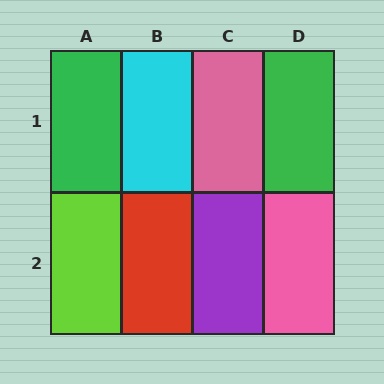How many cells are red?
1 cell is red.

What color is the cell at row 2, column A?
Lime.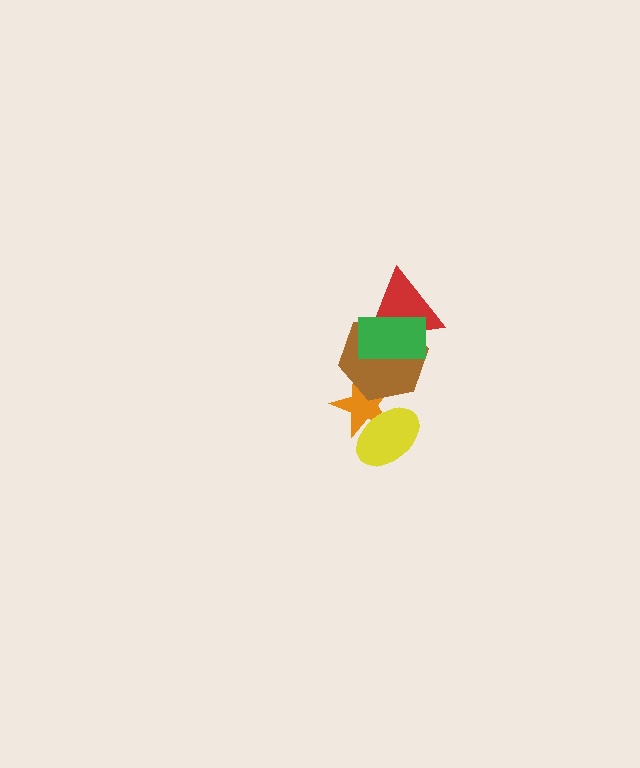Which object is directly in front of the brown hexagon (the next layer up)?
The red triangle is directly in front of the brown hexagon.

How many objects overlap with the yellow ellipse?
1 object overlaps with the yellow ellipse.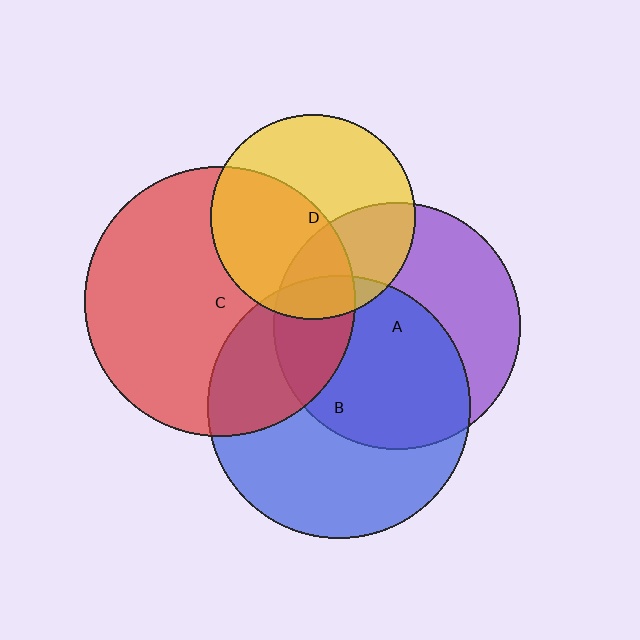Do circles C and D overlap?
Yes.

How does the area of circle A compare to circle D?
Approximately 1.4 times.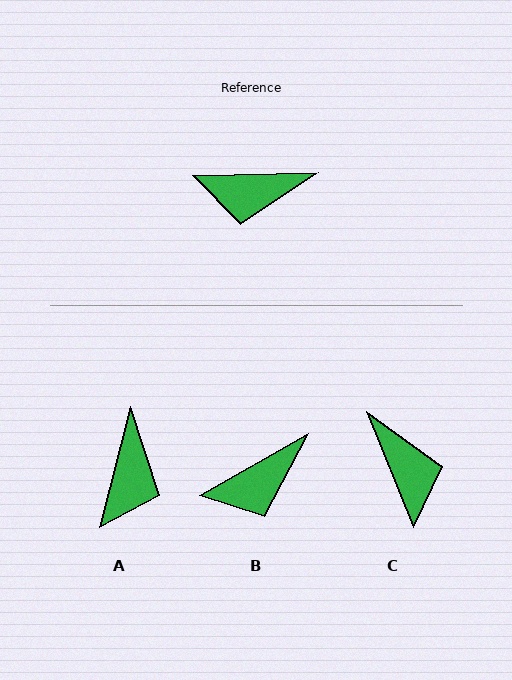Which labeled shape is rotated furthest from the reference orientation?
C, about 110 degrees away.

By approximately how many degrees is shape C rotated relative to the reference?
Approximately 110 degrees counter-clockwise.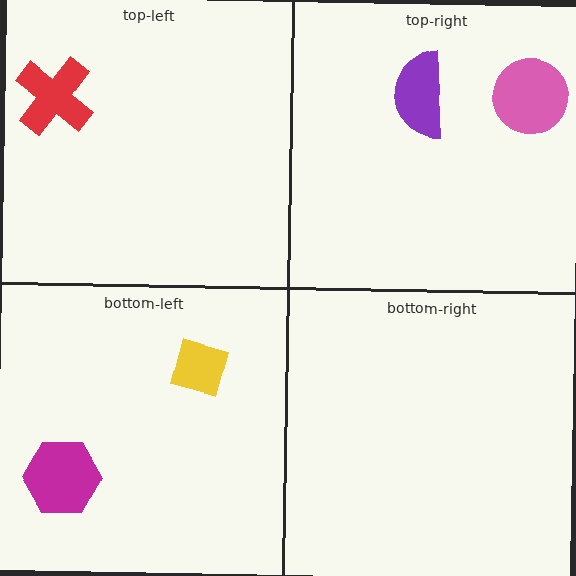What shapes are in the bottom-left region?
The magenta hexagon, the yellow diamond.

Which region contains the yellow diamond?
The bottom-left region.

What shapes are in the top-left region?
The red cross.